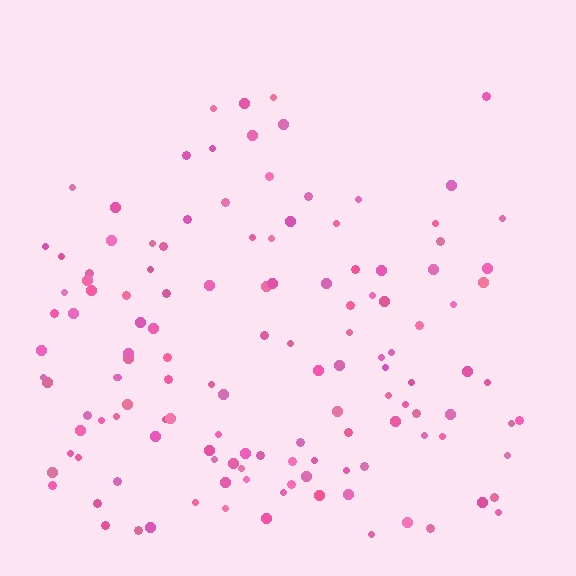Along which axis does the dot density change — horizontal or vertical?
Vertical.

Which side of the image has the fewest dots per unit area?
The top.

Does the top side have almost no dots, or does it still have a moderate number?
Still a moderate number, just noticeably fewer than the bottom.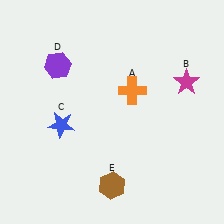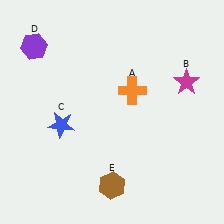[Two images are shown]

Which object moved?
The purple hexagon (D) moved left.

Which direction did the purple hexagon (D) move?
The purple hexagon (D) moved left.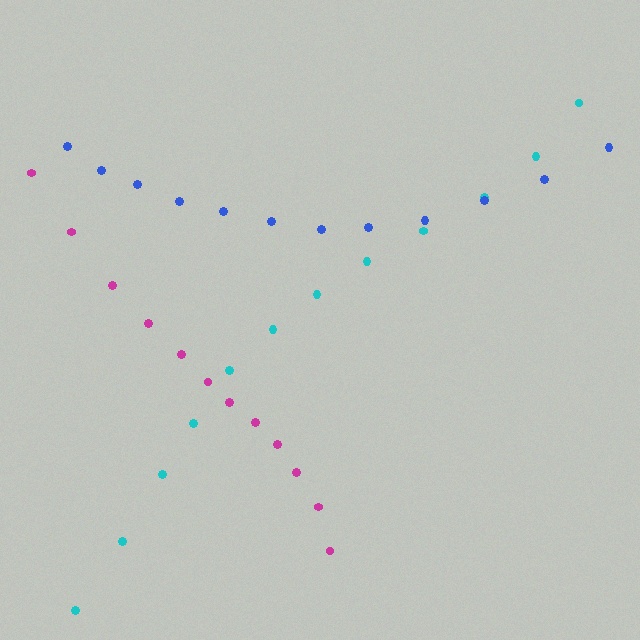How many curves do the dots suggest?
There are 3 distinct paths.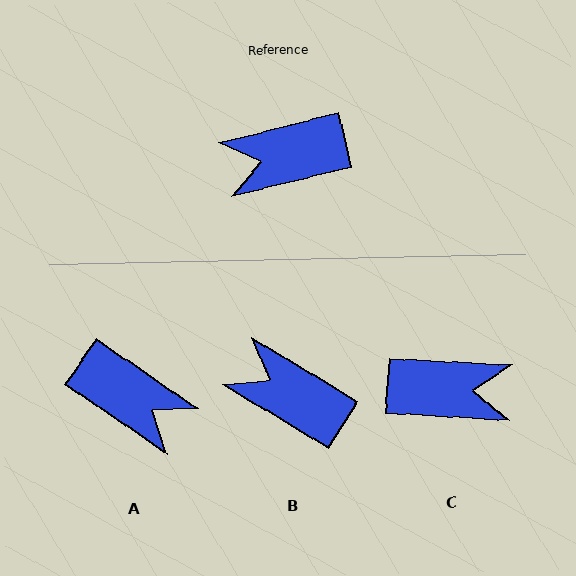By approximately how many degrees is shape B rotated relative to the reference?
Approximately 45 degrees clockwise.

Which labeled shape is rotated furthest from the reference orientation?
C, about 163 degrees away.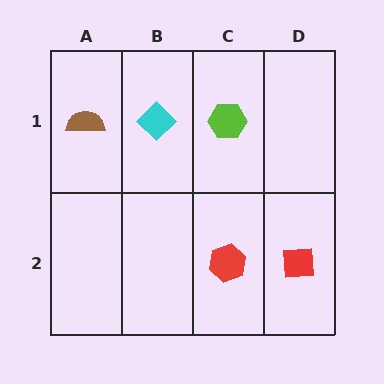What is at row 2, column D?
A red square.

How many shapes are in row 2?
2 shapes.